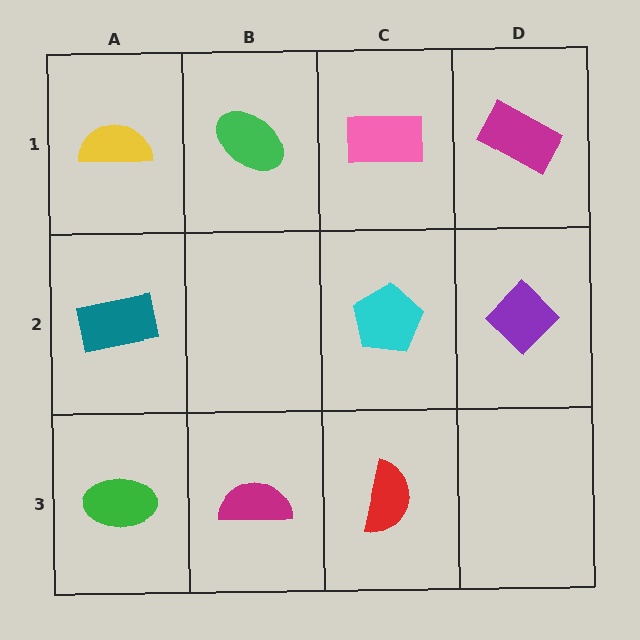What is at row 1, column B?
A green ellipse.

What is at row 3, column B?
A magenta semicircle.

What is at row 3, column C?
A red semicircle.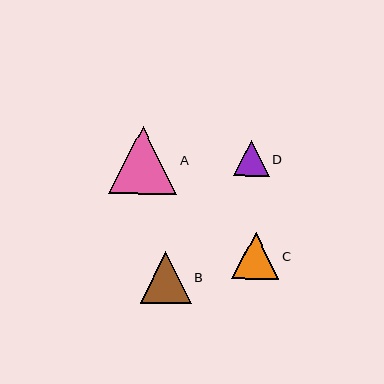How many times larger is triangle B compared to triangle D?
Triangle B is approximately 1.4 times the size of triangle D.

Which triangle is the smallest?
Triangle D is the smallest with a size of approximately 36 pixels.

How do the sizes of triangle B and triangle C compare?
Triangle B and triangle C are approximately the same size.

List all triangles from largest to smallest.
From largest to smallest: A, B, C, D.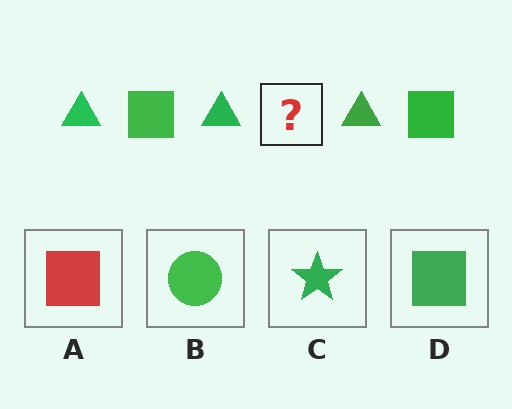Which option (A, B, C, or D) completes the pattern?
D.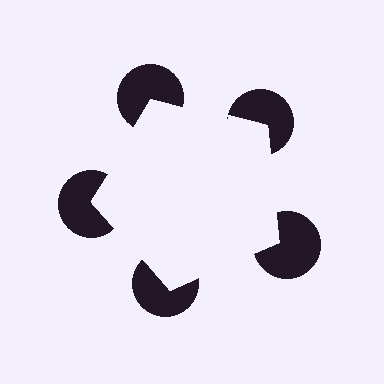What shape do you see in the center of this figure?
An illusory pentagon — its edges are inferred from the aligned wedge cuts in the pac-man discs, not physically drawn.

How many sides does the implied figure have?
5 sides.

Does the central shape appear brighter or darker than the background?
It typically appears slightly brighter than the background, even though no actual brightness change is drawn.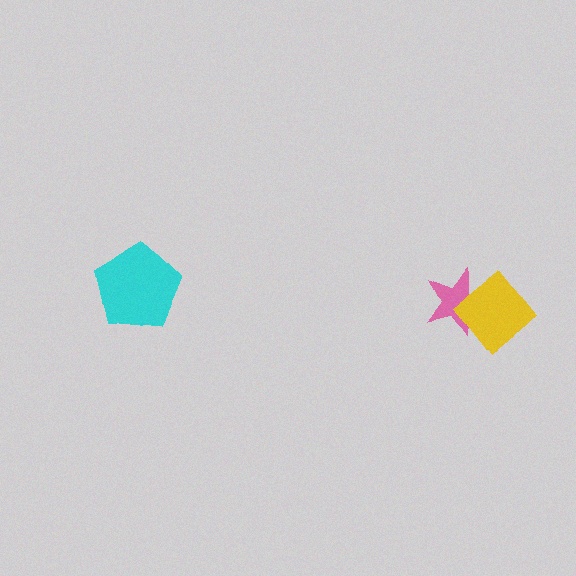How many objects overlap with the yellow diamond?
1 object overlaps with the yellow diamond.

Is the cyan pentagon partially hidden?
No, no other shape covers it.